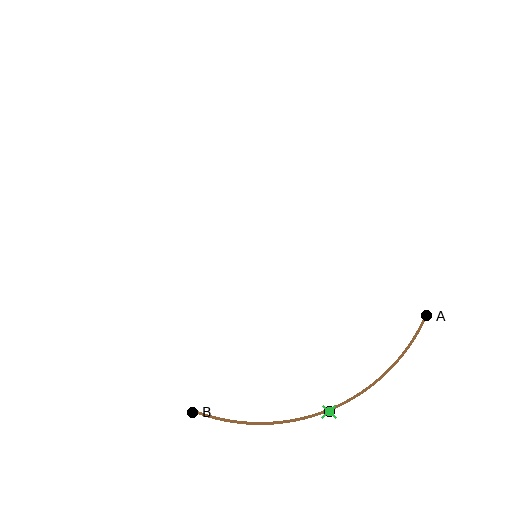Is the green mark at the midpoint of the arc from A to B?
Yes. The green mark lies on the arc at equal arc-length from both A and B — it is the arc midpoint.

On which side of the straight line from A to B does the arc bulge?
The arc bulges below the straight line connecting A and B.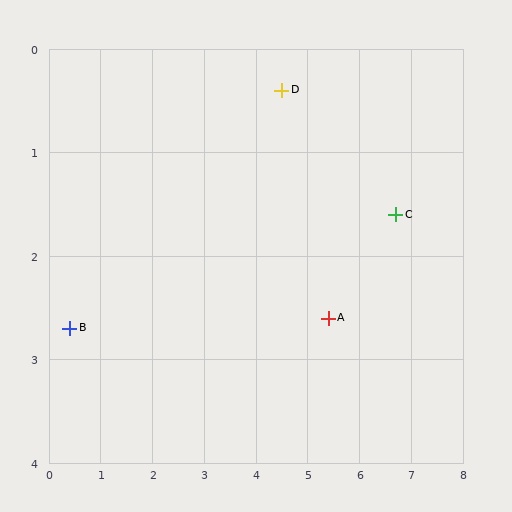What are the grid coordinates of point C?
Point C is at approximately (6.7, 1.6).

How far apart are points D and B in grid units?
Points D and B are about 4.7 grid units apart.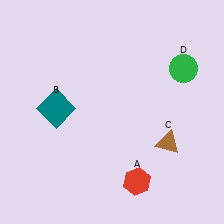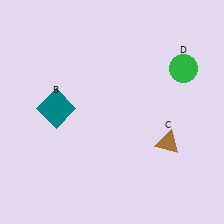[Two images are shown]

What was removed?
The red hexagon (A) was removed in Image 2.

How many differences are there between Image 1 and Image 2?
There is 1 difference between the two images.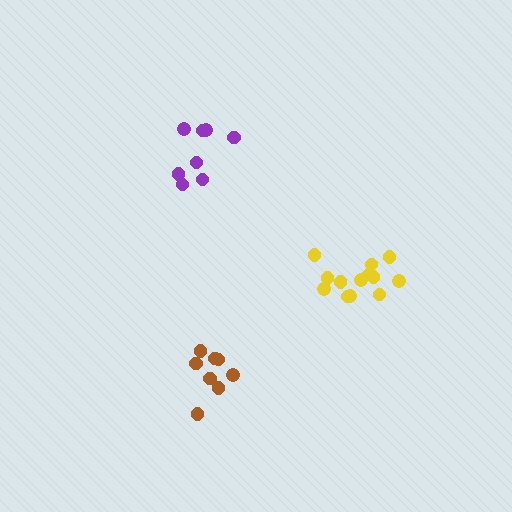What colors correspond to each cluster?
The clusters are colored: brown, purple, yellow.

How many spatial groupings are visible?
There are 3 spatial groupings.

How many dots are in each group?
Group 1: 8 dots, Group 2: 8 dots, Group 3: 13 dots (29 total).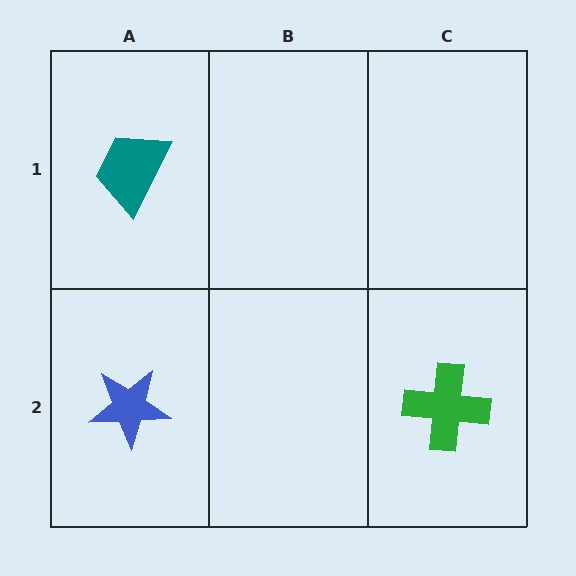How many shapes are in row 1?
1 shape.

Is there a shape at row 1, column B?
No, that cell is empty.